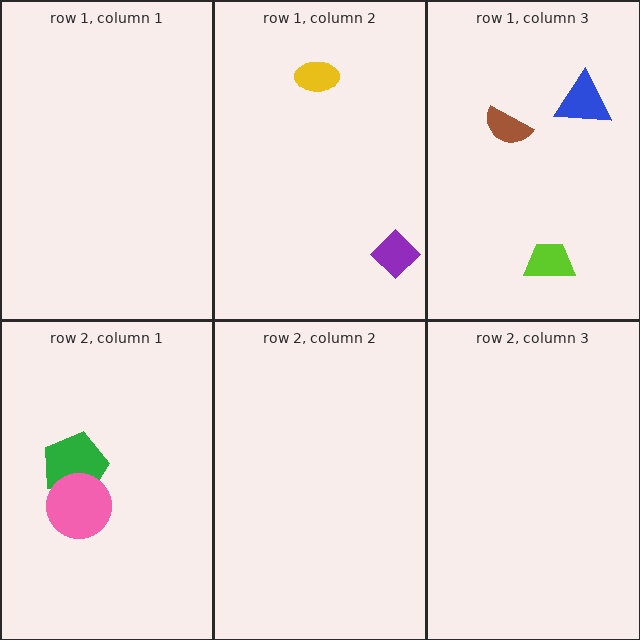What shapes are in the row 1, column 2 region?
The yellow ellipse, the purple diamond.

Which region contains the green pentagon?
The row 2, column 1 region.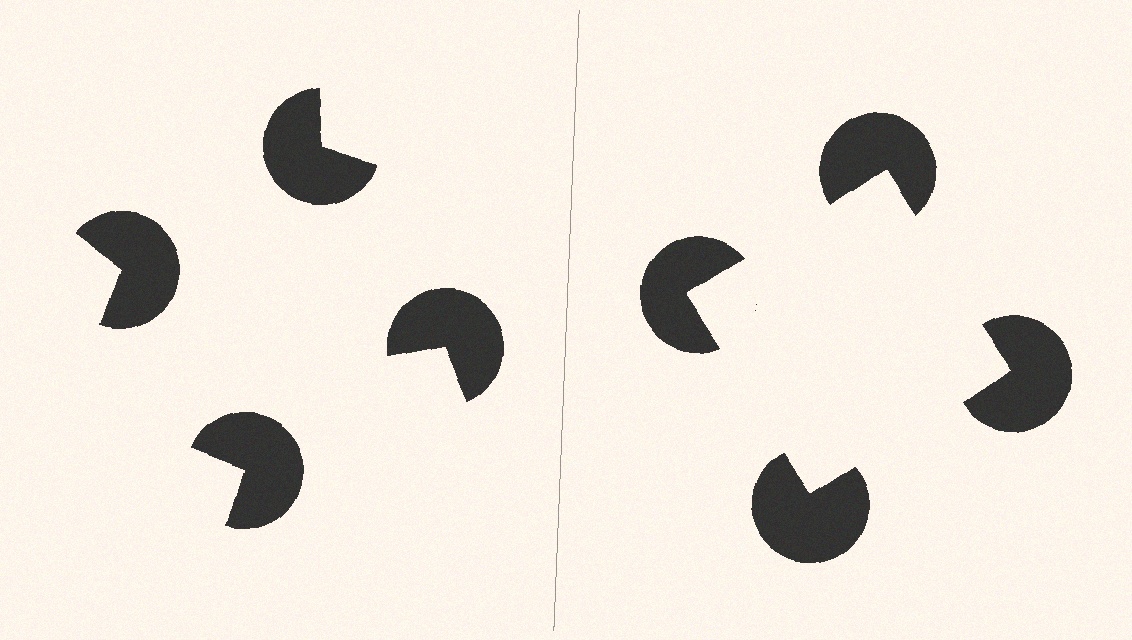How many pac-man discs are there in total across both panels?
8 — 4 on each side.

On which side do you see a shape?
An illusory square appears on the right side. On the left side the wedge cuts are rotated, so no coherent shape forms.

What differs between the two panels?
The pac-man discs are positioned identically on both sides; only the wedge orientations differ. On the right they align to a square; on the left they are misaligned.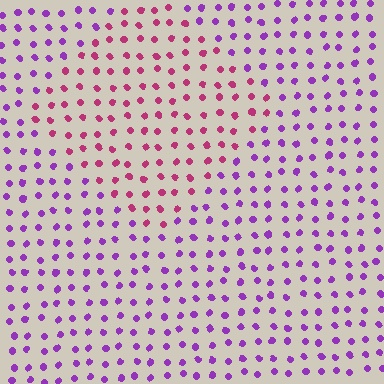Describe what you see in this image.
The image is filled with small purple elements in a uniform arrangement. A diamond-shaped region is visible where the elements are tinted to a slightly different hue, forming a subtle color boundary.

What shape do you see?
I see a diamond.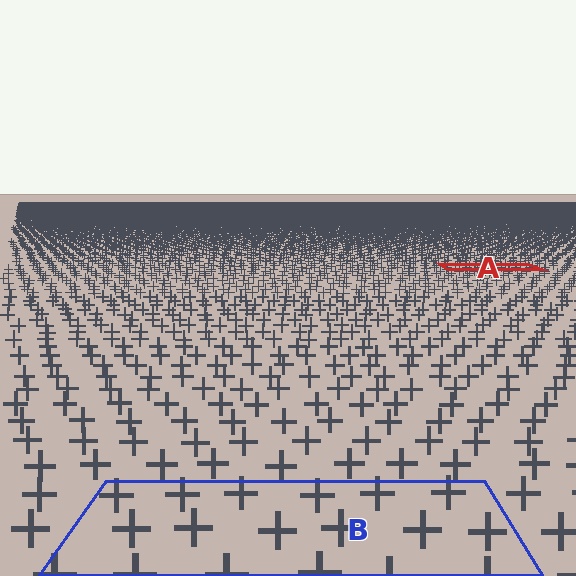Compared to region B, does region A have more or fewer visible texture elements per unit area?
Region A has more texture elements per unit area — they are packed more densely because it is farther away.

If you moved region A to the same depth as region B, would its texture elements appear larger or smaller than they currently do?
They would appear larger. At a closer depth, the same texture elements are projected at a bigger on-screen size.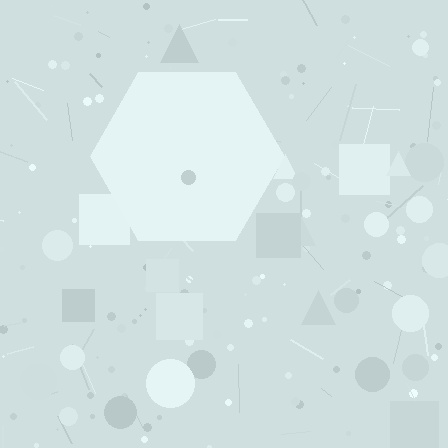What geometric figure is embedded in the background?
A hexagon is embedded in the background.